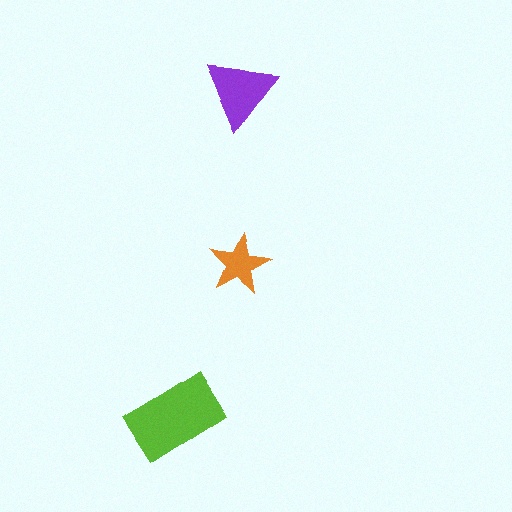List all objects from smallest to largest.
The orange star, the purple triangle, the lime rectangle.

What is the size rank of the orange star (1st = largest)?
3rd.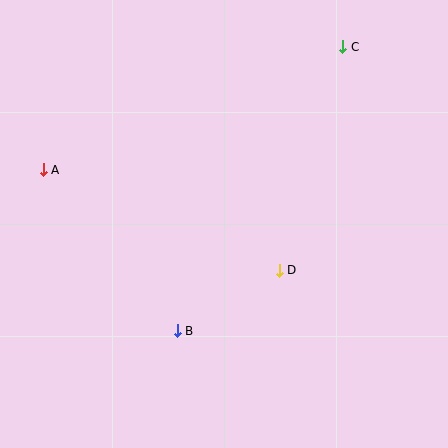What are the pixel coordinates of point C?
Point C is at (343, 47).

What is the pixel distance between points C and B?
The distance between C and B is 329 pixels.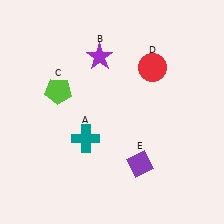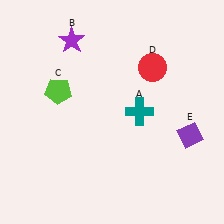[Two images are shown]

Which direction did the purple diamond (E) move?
The purple diamond (E) moved right.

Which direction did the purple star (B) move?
The purple star (B) moved left.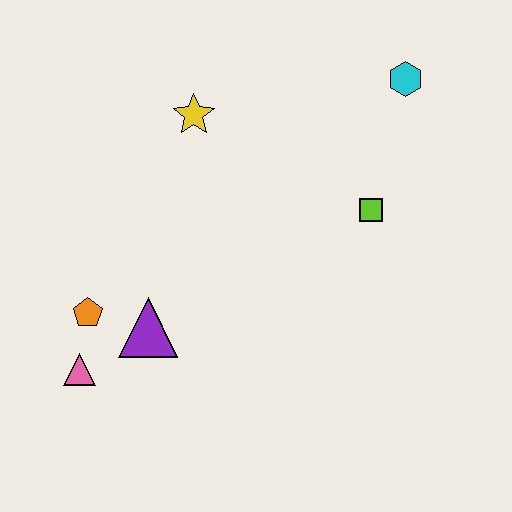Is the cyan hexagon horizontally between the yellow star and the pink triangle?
No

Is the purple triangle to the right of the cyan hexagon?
No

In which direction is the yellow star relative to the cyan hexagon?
The yellow star is to the left of the cyan hexagon.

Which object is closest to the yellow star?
The lime square is closest to the yellow star.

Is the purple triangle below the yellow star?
Yes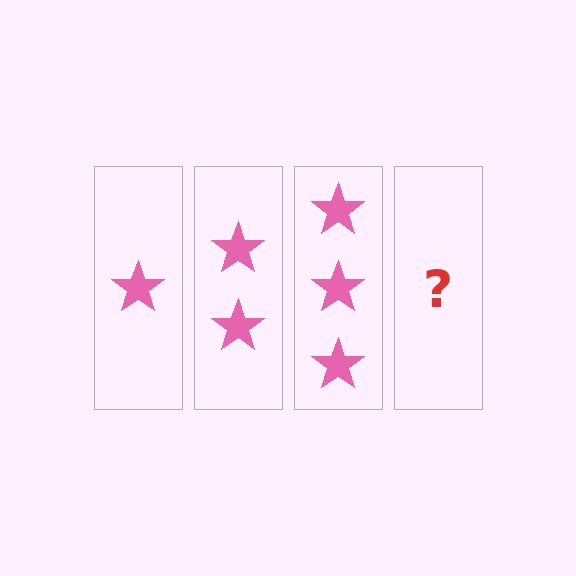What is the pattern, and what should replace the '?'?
The pattern is that each step adds one more star. The '?' should be 4 stars.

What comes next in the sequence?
The next element should be 4 stars.